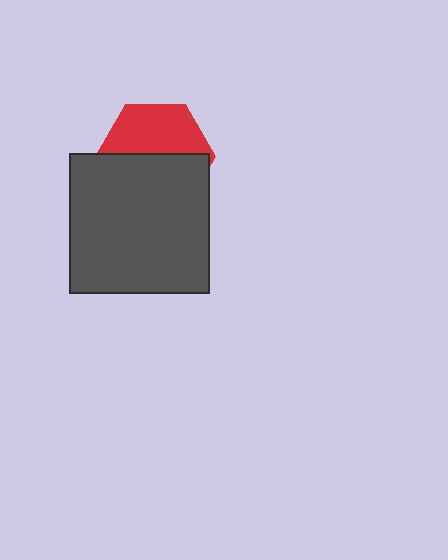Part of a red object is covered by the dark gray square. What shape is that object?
It is a hexagon.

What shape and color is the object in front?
The object in front is a dark gray square.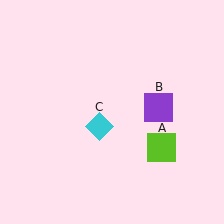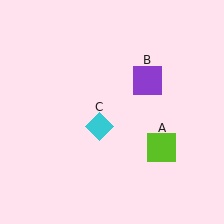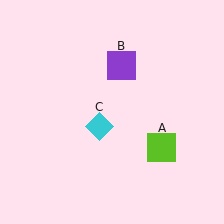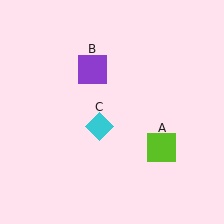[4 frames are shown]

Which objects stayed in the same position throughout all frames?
Lime square (object A) and cyan diamond (object C) remained stationary.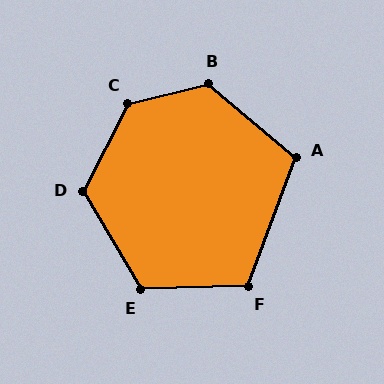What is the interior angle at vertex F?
Approximately 112 degrees (obtuse).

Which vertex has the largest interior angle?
C, at approximately 131 degrees.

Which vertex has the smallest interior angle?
A, at approximately 110 degrees.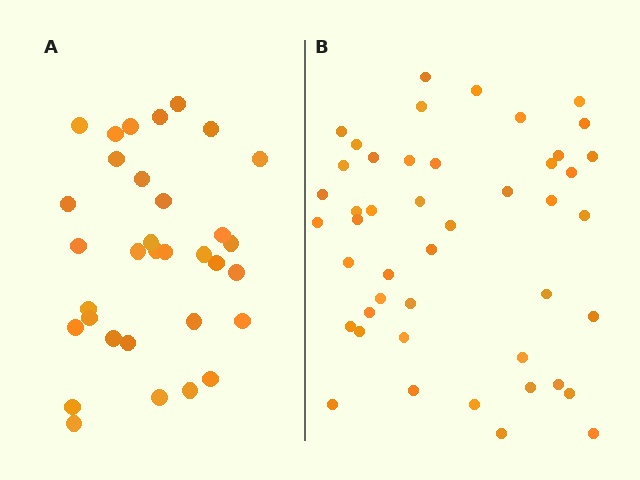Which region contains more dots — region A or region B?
Region B (the right region) has more dots.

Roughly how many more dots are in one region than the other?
Region B has approximately 15 more dots than region A.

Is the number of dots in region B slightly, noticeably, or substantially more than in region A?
Region B has noticeably more, but not dramatically so. The ratio is roughly 1.4 to 1.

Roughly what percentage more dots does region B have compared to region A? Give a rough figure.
About 40% more.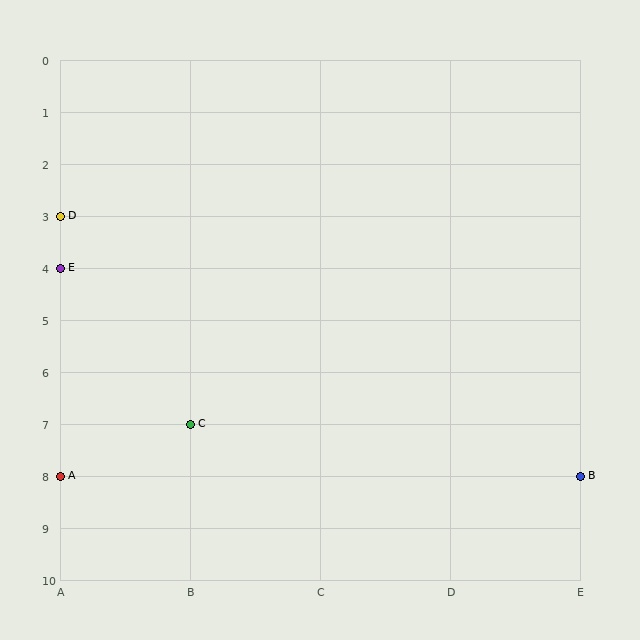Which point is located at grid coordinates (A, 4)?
Point E is at (A, 4).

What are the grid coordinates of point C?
Point C is at grid coordinates (B, 7).